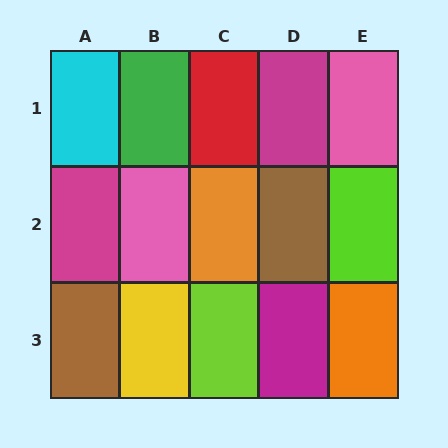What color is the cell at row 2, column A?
Magenta.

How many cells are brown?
2 cells are brown.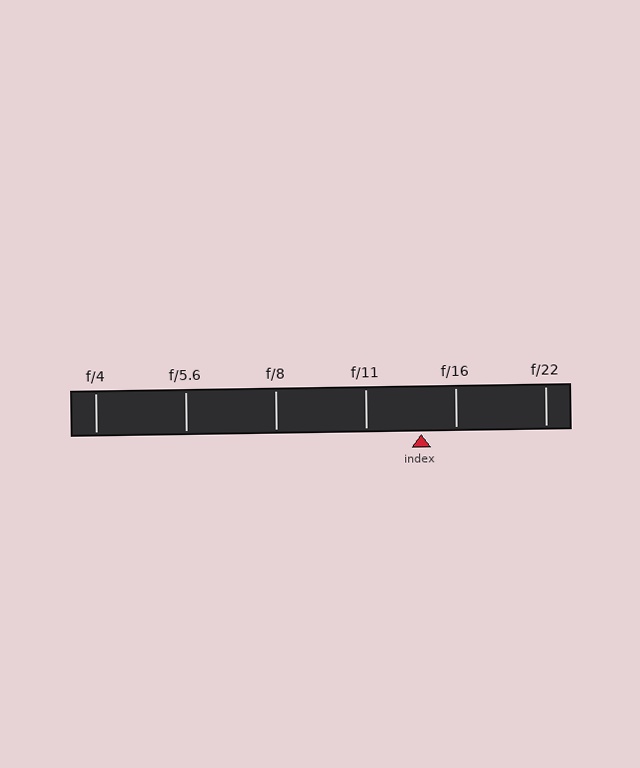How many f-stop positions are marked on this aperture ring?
There are 6 f-stop positions marked.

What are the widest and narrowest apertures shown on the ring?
The widest aperture shown is f/4 and the narrowest is f/22.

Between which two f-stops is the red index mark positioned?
The index mark is between f/11 and f/16.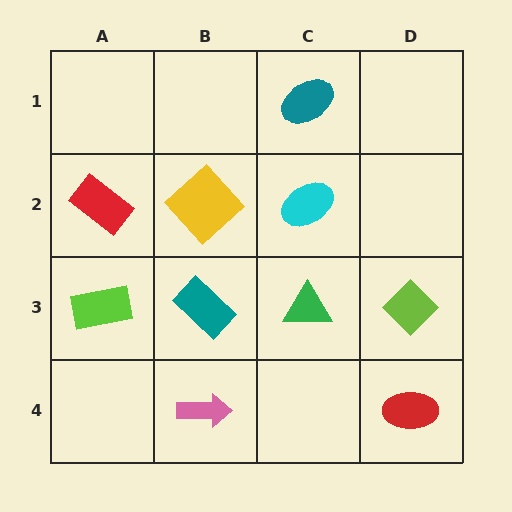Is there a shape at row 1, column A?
No, that cell is empty.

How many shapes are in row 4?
2 shapes.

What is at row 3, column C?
A green triangle.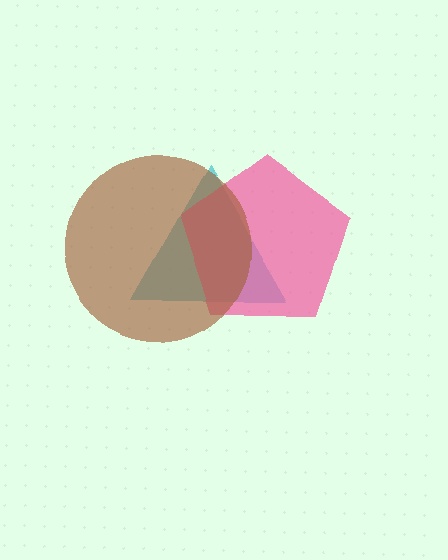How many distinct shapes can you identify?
There are 3 distinct shapes: a cyan triangle, a pink pentagon, a brown circle.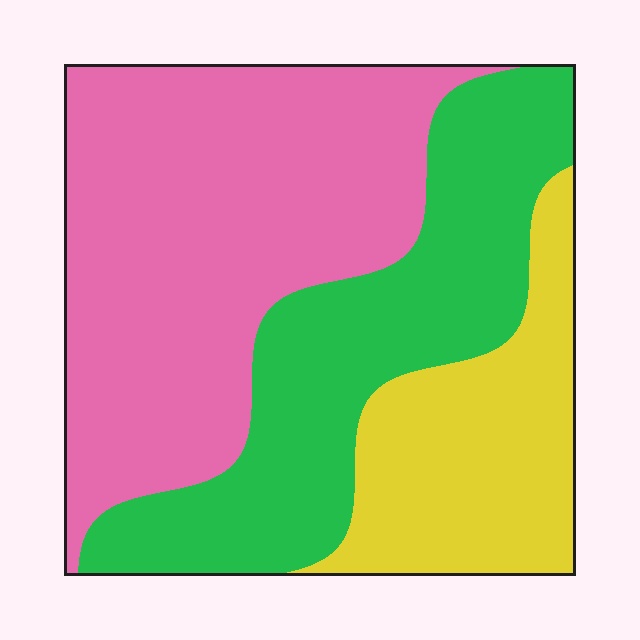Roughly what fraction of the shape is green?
Green covers around 30% of the shape.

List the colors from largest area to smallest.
From largest to smallest: pink, green, yellow.